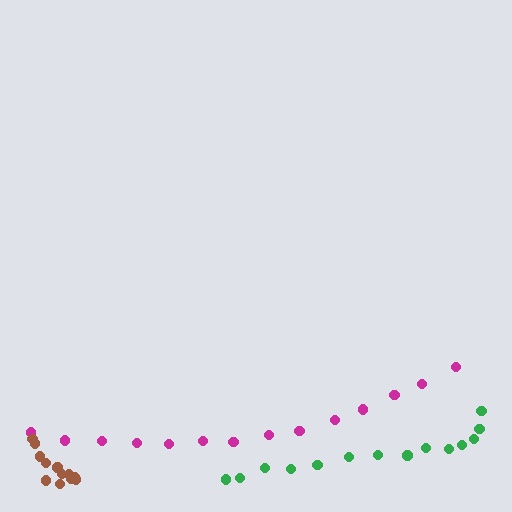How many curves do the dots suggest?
There are 3 distinct paths.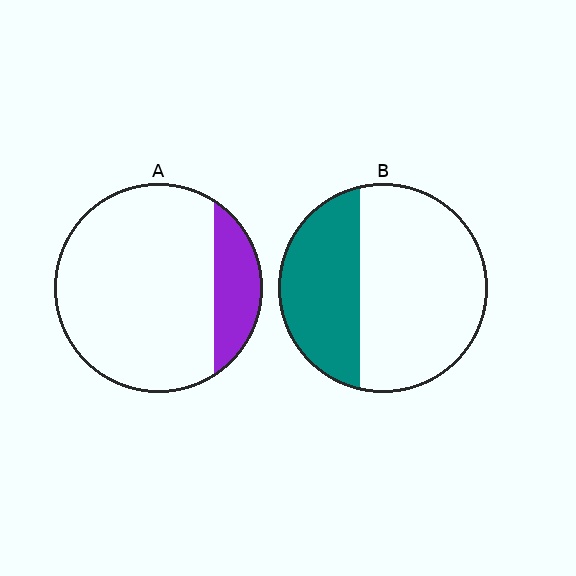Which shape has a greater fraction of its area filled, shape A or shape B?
Shape B.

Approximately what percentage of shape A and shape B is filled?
A is approximately 20% and B is approximately 35%.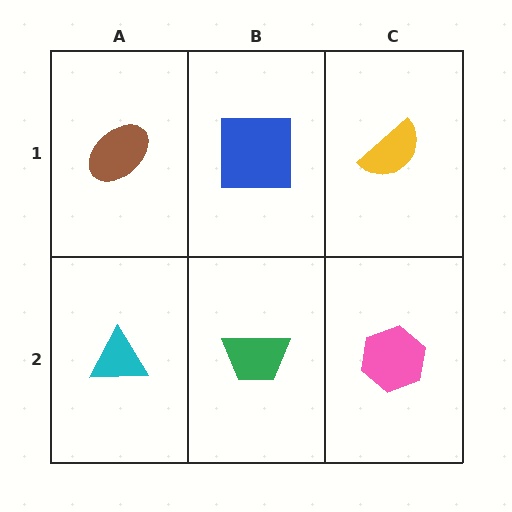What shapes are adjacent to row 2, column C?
A yellow semicircle (row 1, column C), a green trapezoid (row 2, column B).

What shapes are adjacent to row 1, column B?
A green trapezoid (row 2, column B), a brown ellipse (row 1, column A), a yellow semicircle (row 1, column C).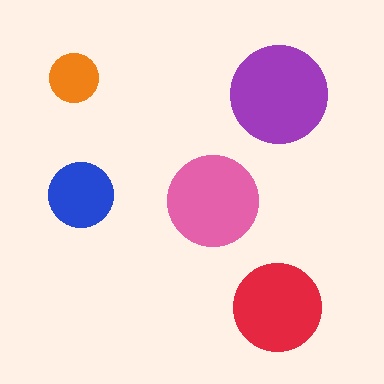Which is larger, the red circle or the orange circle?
The red one.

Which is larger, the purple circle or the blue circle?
The purple one.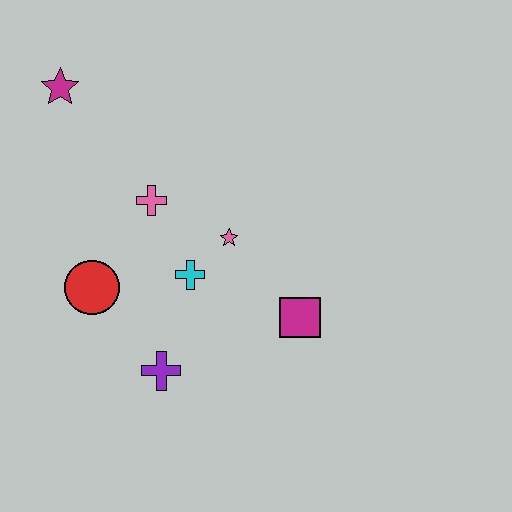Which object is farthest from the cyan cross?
The magenta star is farthest from the cyan cross.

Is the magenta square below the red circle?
Yes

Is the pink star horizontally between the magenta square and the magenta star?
Yes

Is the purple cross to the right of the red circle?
Yes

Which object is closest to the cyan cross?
The pink star is closest to the cyan cross.